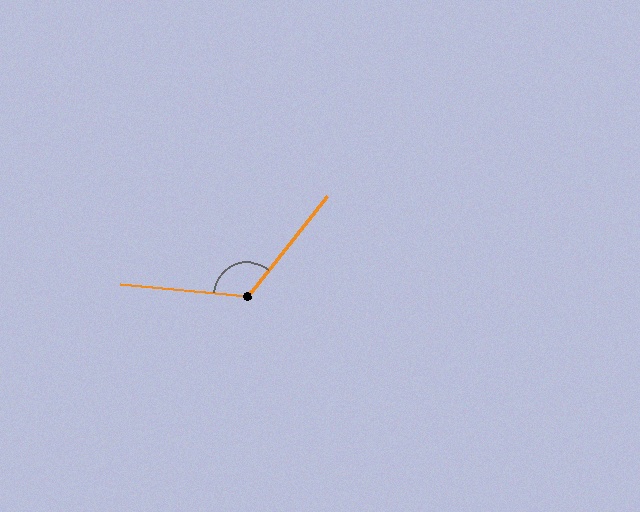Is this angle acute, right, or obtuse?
It is obtuse.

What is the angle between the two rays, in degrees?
Approximately 123 degrees.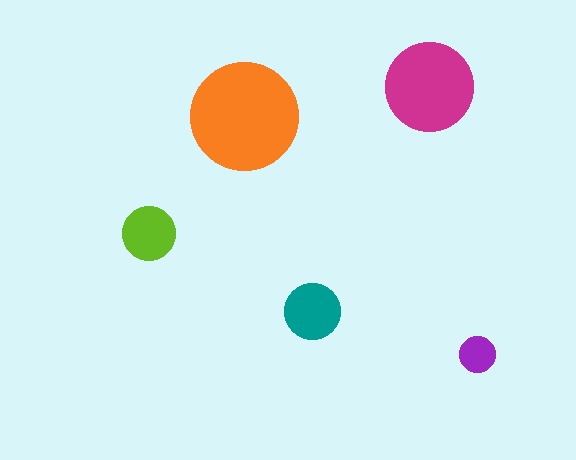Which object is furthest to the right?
The purple circle is rightmost.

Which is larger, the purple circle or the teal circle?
The teal one.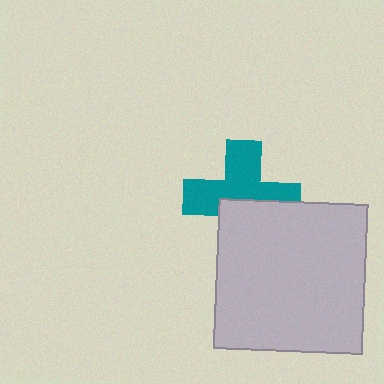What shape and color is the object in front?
The object in front is a light gray square.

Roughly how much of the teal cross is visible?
About half of it is visible (roughly 59%).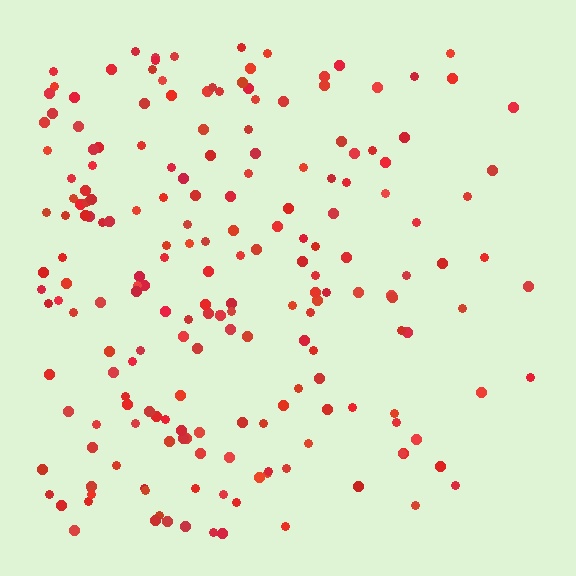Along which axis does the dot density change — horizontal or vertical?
Horizontal.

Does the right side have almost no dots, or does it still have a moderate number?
Still a moderate number, just noticeably fewer than the left.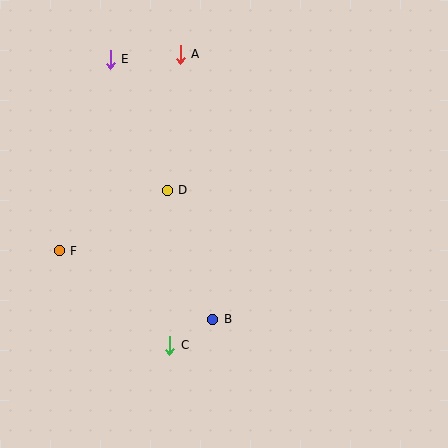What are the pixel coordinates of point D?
Point D is at (167, 190).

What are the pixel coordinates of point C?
Point C is at (170, 345).